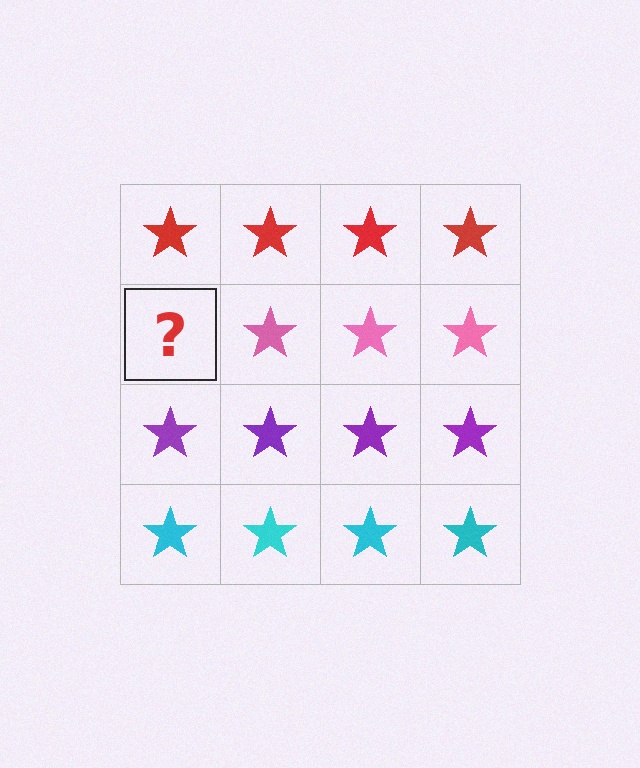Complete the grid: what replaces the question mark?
The question mark should be replaced with a pink star.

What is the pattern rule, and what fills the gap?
The rule is that each row has a consistent color. The gap should be filled with a pink star.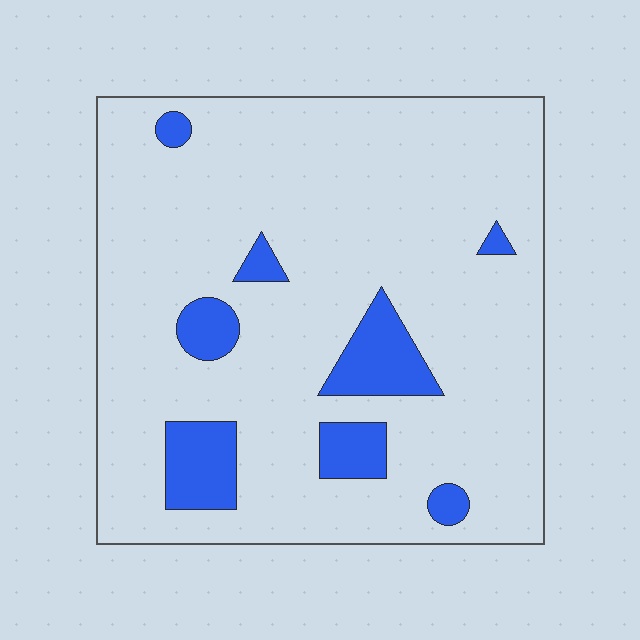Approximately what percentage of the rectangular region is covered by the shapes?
Approximately 15%.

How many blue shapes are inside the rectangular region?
8.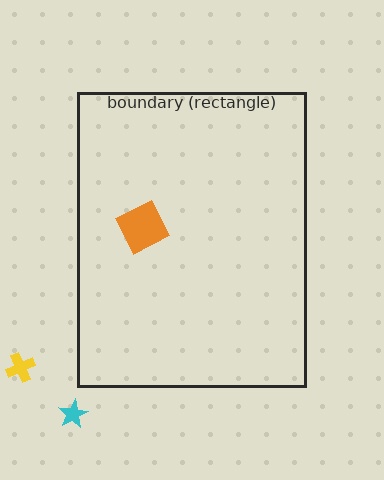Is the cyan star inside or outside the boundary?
Outside.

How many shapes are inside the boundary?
1 inside, 2 outside.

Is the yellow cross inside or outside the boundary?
Outside.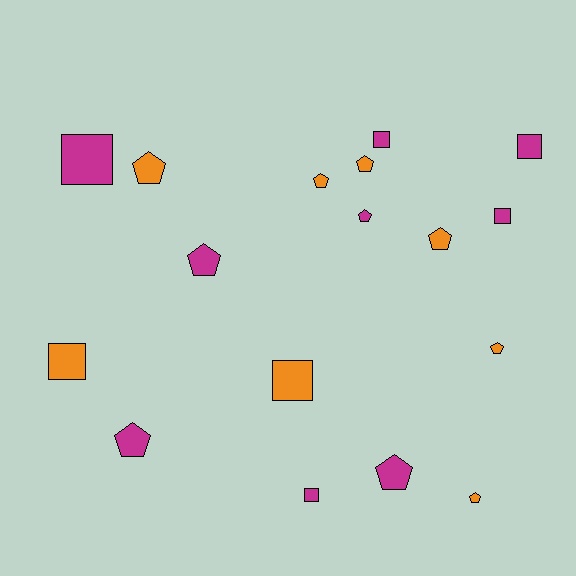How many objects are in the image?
There are 17 objects.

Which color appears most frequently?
Magenta, with 9 objects.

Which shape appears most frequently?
Pentagon, with 10 objects.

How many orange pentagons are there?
There are 6 orange pentagons.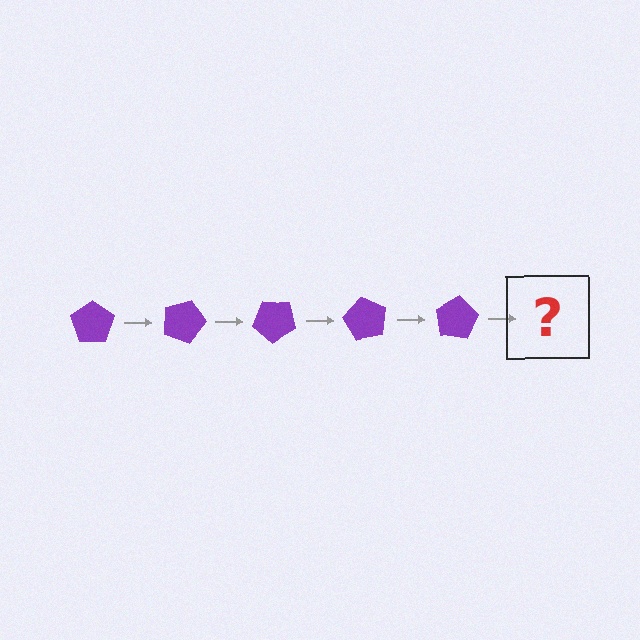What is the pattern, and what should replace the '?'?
The pattern is that the pentagon rotates 20 degrees each step. The '?' should be a purple pentagon rotated 100 degrees.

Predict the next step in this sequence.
The next step is a purple pentagon rotated 100 degrees.